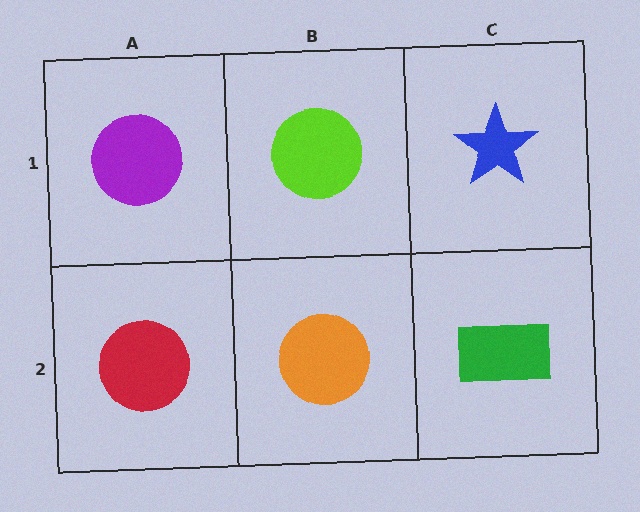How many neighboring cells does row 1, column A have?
2.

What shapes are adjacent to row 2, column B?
A lime circle (row 1, column B), a red circle (row 2, column A), a green rectangle (row 2, column C).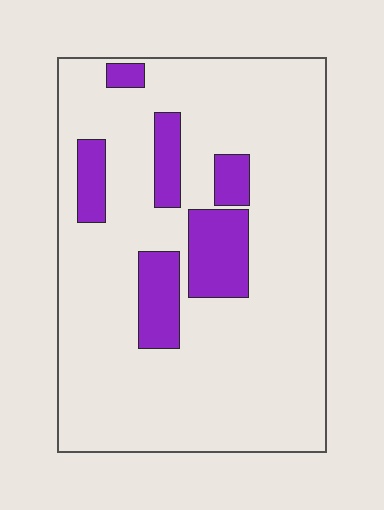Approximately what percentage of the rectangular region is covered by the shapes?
Approximately 15%.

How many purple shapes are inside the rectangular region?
6.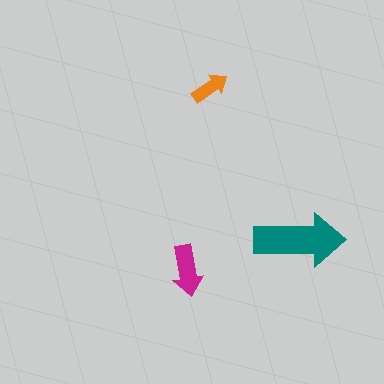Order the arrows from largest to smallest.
the teal one, the magenta one, the orange one.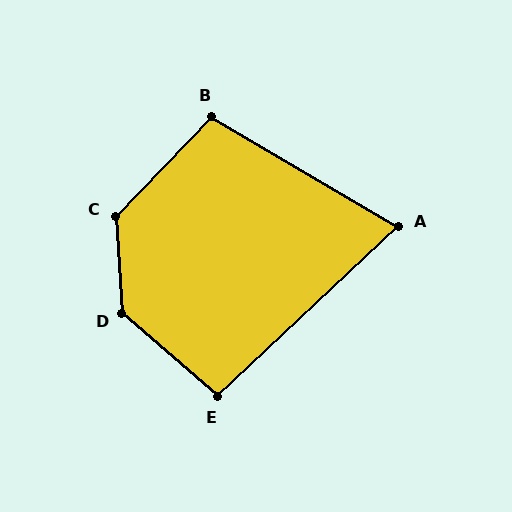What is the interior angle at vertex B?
Approximately 104 degrees (obtuse).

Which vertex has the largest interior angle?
D, at approximately 135 degrees.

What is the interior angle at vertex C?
Approximately 132 degrees (obtuse).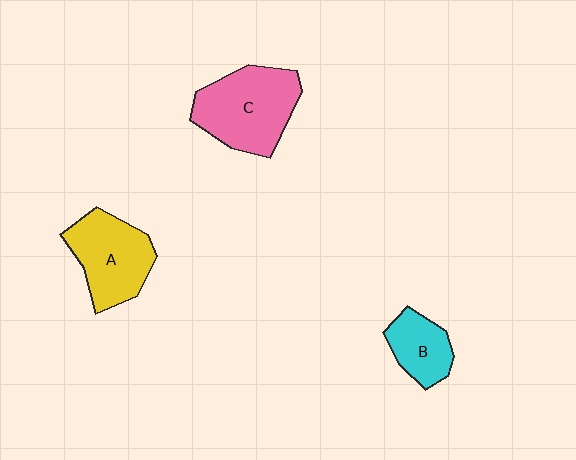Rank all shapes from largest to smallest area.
From largest to smallest: C (pink), A (yellow), B (cyan).